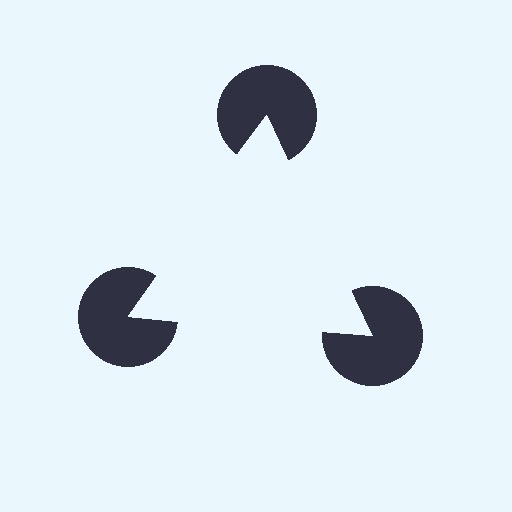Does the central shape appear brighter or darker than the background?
It typically appears slightly brighter than the background, even though no actual brightness change is drawn.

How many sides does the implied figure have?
3 sides.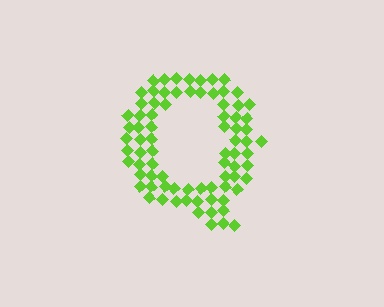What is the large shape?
The large shape is the letter Q.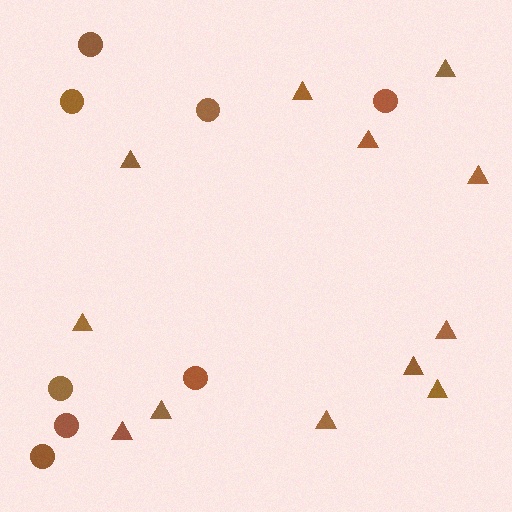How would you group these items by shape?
There are 2 groups: one group of triangles (12) and one group of circles (8).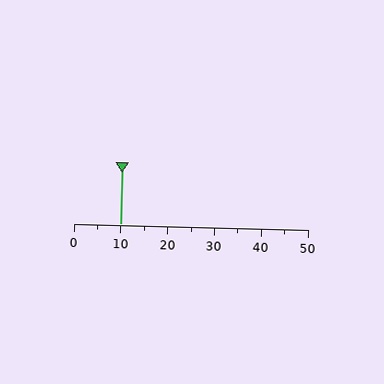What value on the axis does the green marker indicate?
The marker indicates approximately 10.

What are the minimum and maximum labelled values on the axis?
The axis runs from 0 to 50.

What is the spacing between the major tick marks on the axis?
The major ticks are spaced 10 apart.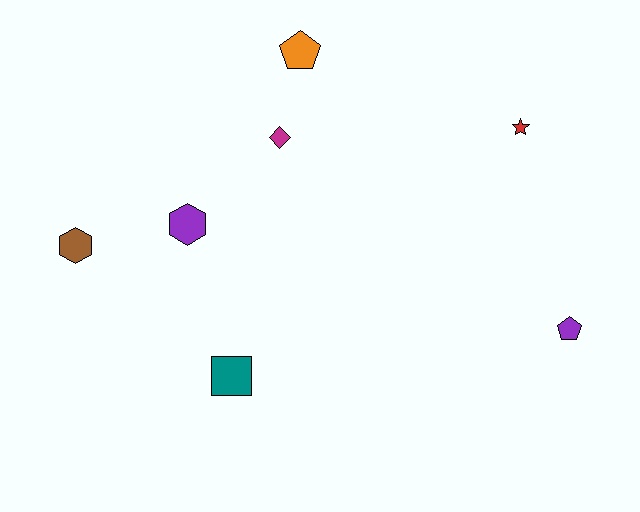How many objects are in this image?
There are 7 objects.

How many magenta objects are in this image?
There is 1 magenta object.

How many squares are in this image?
There is 1 square.